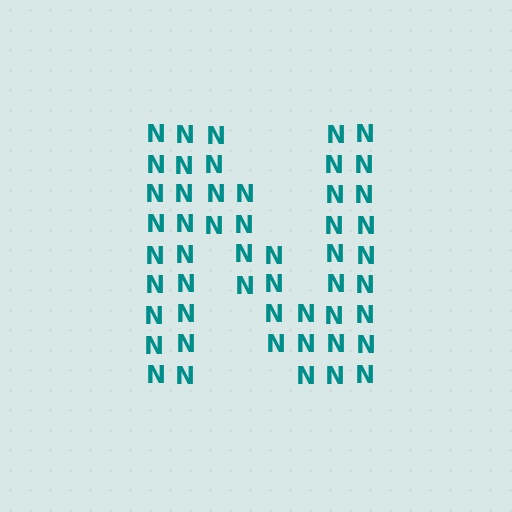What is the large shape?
The large shape is the letter N.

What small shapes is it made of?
It is made of small letter N's.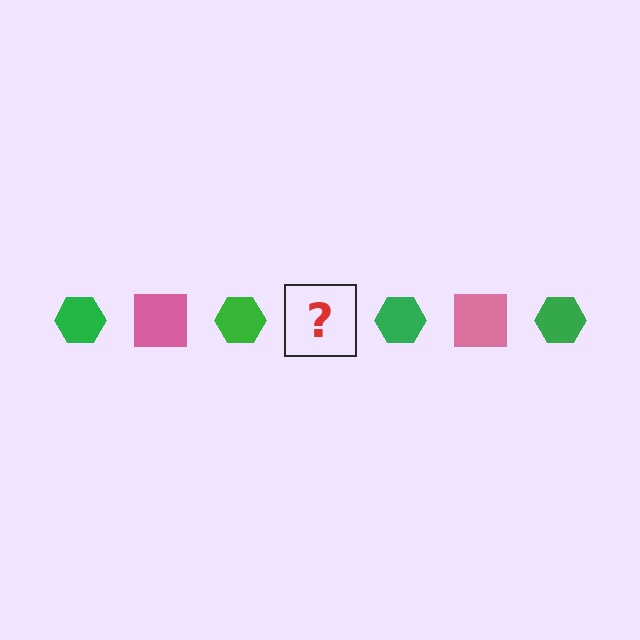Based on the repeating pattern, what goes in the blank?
The blank should be a pink square.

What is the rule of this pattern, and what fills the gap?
The rule is that the pattern alternates between green hexagon and pink square. The gap should be filled with a pink square.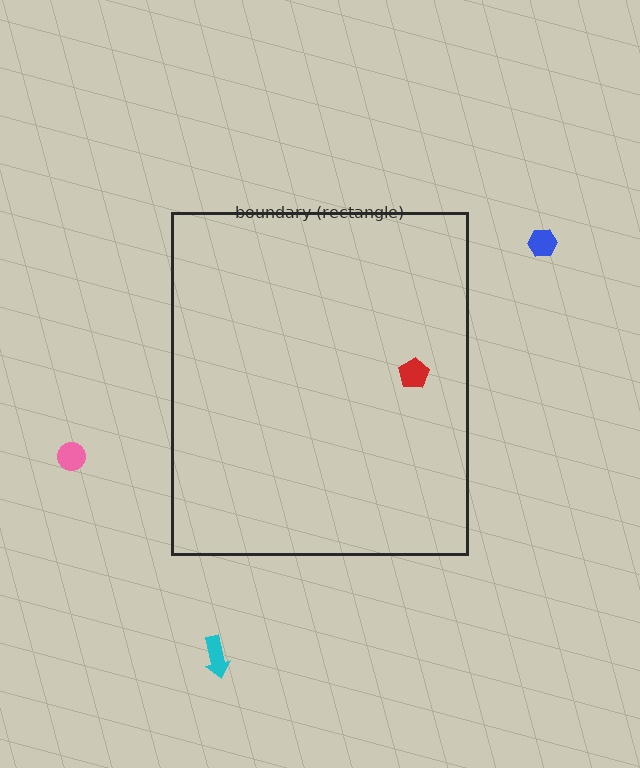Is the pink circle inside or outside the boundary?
Outside.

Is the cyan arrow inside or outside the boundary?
Outside.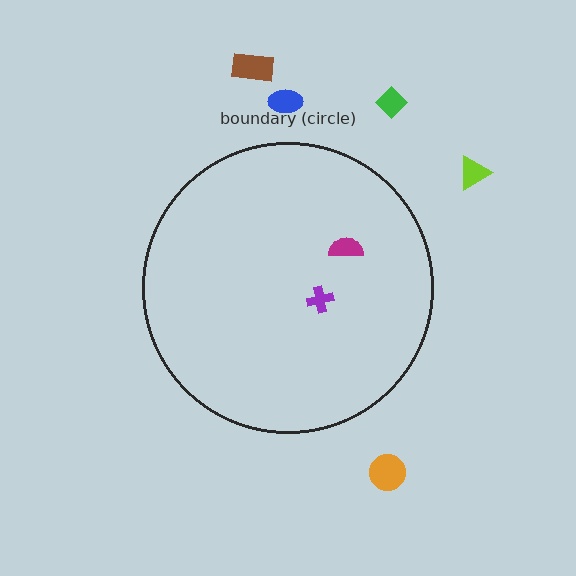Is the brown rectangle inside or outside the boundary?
Outside.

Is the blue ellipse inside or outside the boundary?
Outside.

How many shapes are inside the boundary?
2 inside, 5 outside.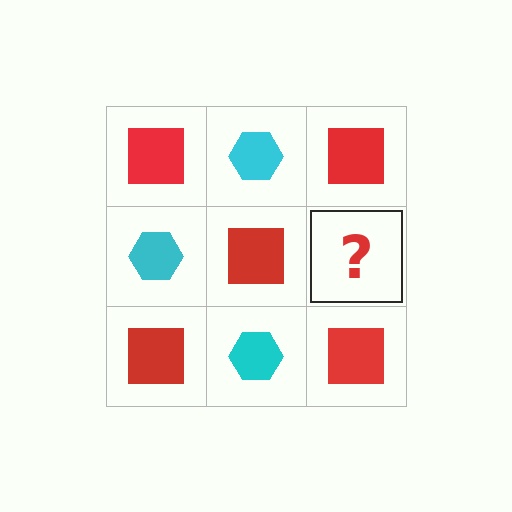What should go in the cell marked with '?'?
The missing cell should contain a cyan hexagon.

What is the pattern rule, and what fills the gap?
The rule is that it alternates red square and cyan hexagon in a checkerboard pattern. The gap should be filled with a cyan hexagon.